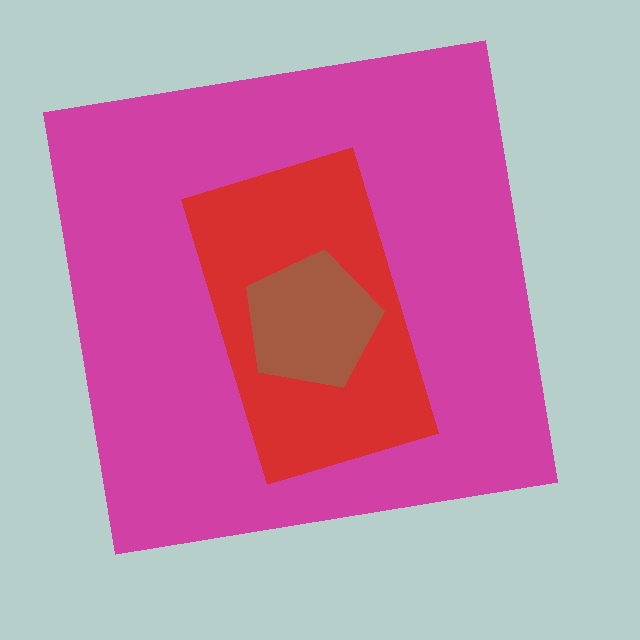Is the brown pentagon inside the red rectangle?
Yes.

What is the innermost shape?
The brown pentagon.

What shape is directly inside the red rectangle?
The brown pentagon.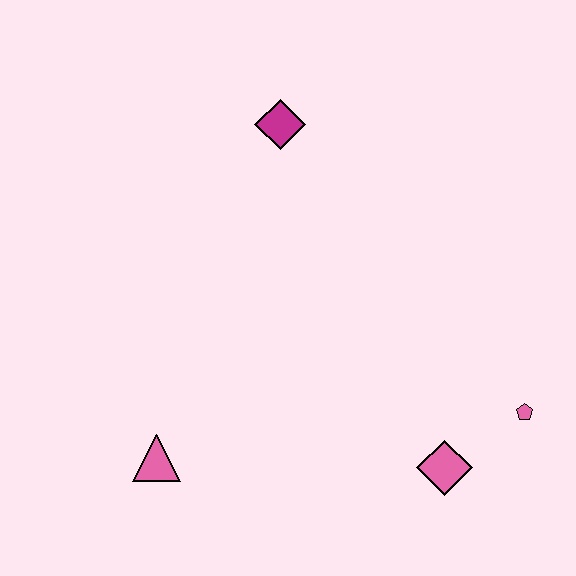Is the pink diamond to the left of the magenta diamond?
No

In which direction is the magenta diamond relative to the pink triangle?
The magenta diamond is above the pink triangle.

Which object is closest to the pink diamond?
The pink pentagon is closest to the pink diamond.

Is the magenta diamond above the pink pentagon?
Yes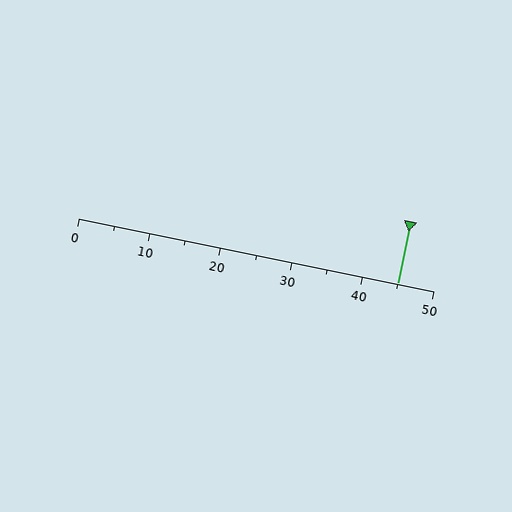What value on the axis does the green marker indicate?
The marker indicates approximately 45.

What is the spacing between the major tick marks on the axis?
The major ticks are spaced 10 apart.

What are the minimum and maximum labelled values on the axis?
The axis runs from 0 to 50.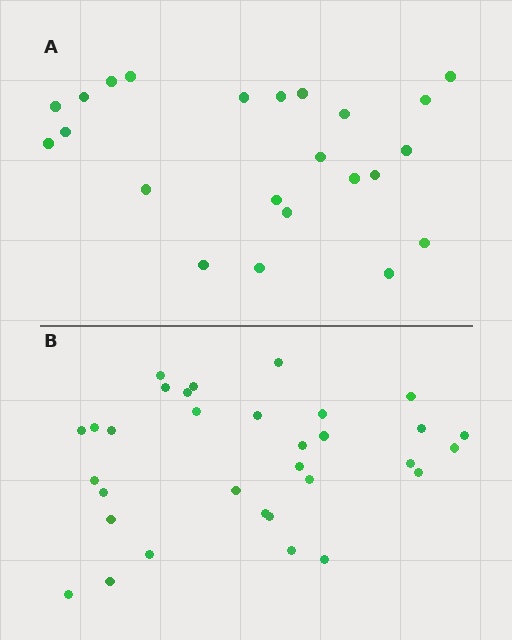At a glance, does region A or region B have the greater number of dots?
Region B (the bottom region) has more dots.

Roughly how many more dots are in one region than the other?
Region B has roughly 8 or so more dots than region A.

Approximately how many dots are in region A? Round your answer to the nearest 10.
About 20 dots. (The exact count is 23, which rounds to 20.)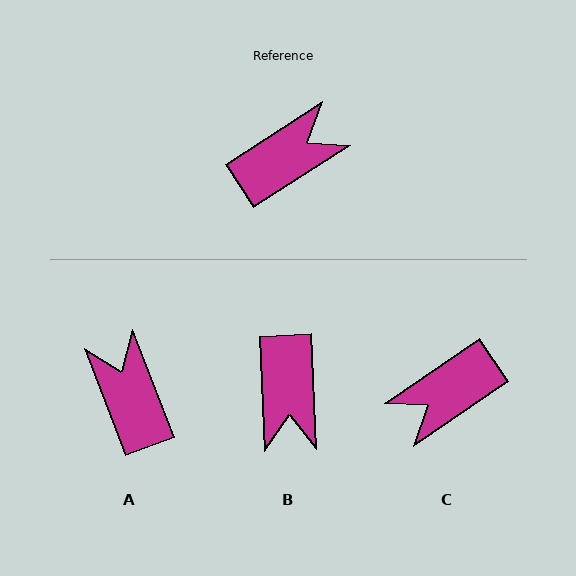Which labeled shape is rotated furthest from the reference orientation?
C, about 179 degrees away.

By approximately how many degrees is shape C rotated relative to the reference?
Approximately 179 degrees clockwise.